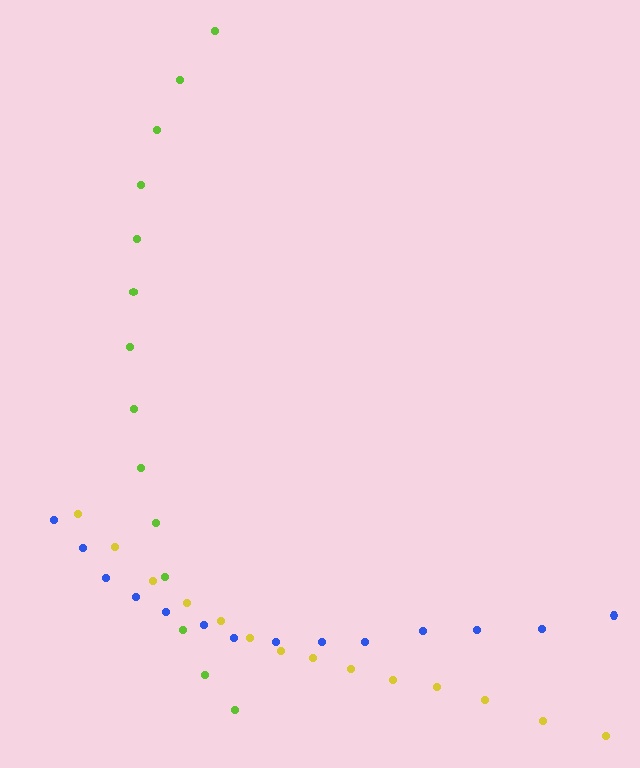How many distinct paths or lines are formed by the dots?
There are 3 distinct paths.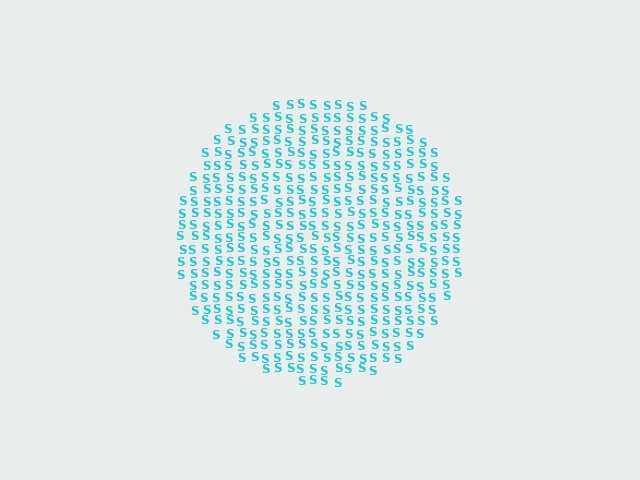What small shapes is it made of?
It is made of small letter S's.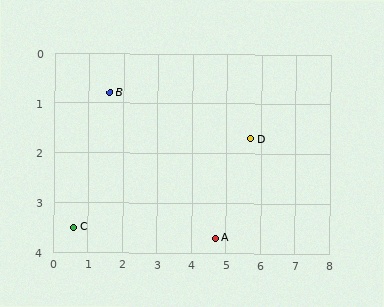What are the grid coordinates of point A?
Point A is at approximately (4.7, 3.7).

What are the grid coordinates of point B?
Point B is at approximately (1.6, 0.8).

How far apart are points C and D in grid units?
Points C and D are about 5.4 grid units apart.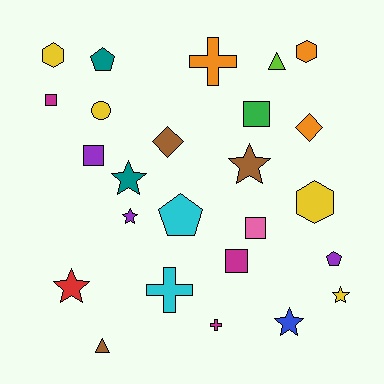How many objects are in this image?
There are 25 objects.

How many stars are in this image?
There are 6 stars.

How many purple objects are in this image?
There are 3 purple objects.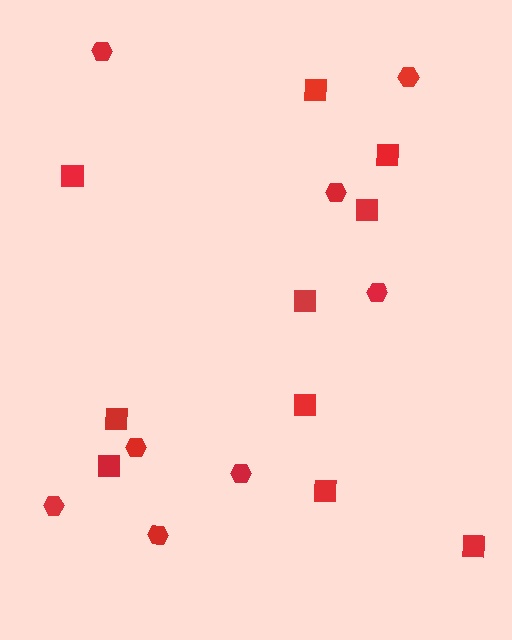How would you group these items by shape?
There are 2 groups: one group of squares (10) and one group of hexagons (8).